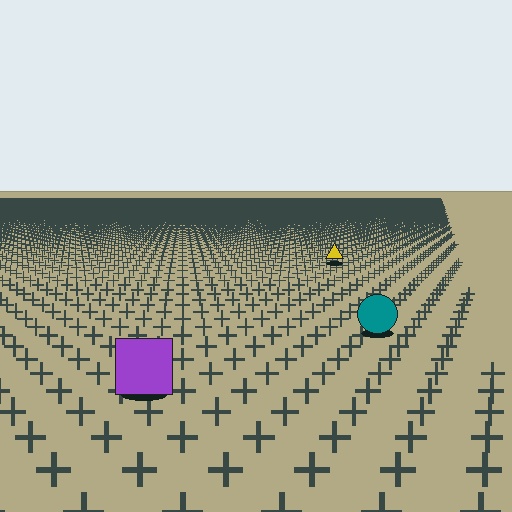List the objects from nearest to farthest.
From nearest to farthest: the purple square, the teal circle, the yellow triangle.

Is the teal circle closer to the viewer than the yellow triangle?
Yes. The teal circle is closer — you can tell from the texture gradient: the ground texture is coarser near it.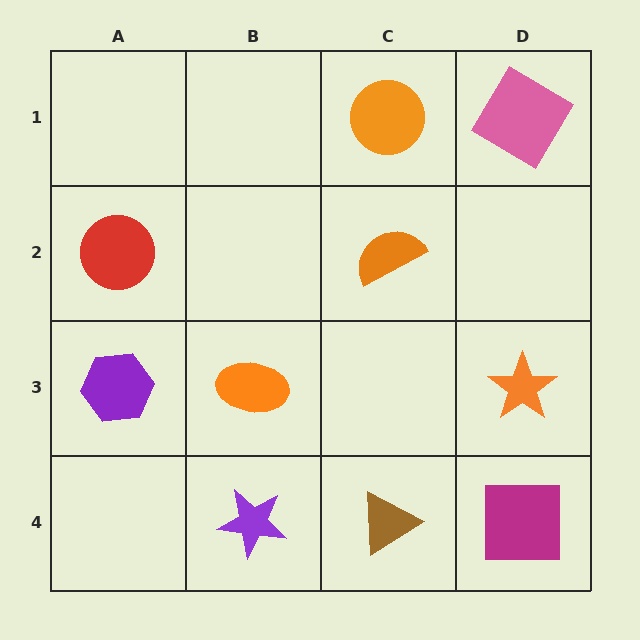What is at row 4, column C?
A brown triangle.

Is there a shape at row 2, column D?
No, that cell is empty.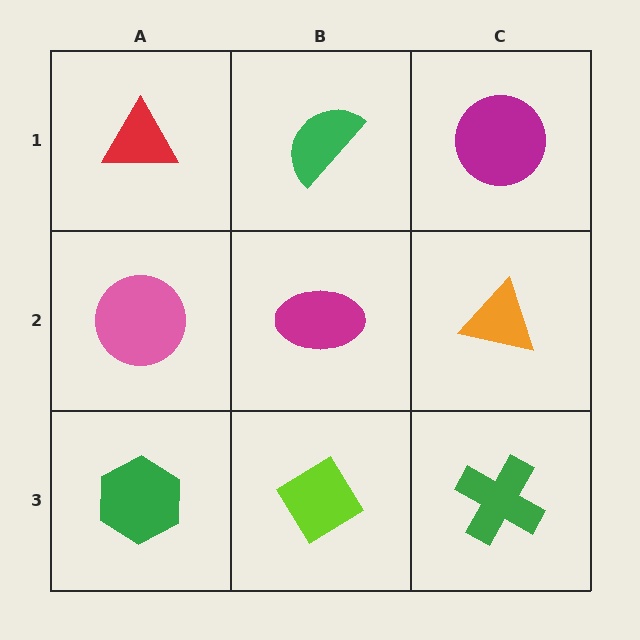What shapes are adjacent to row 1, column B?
A magenta ellipse (row 2, column B), a red triangle (row 1, column A), a magenta circle (row 1, column C).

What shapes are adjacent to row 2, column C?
A magenta circle (row 1, column C), a green cross (row 3, column C), a magenta ellipse (row 2, column B).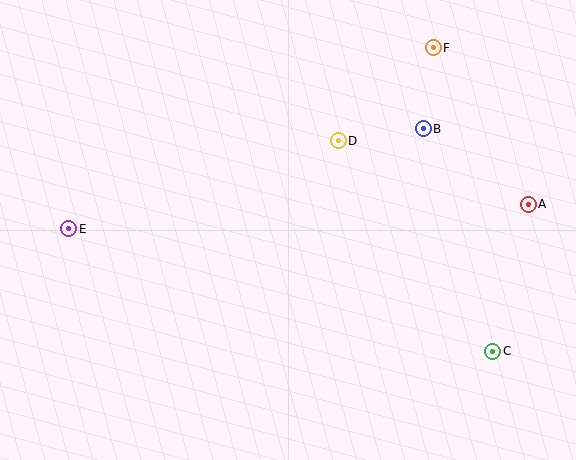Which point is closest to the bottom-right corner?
Point C is closest to the bottom-right corner.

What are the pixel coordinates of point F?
Point F is at (433, 48).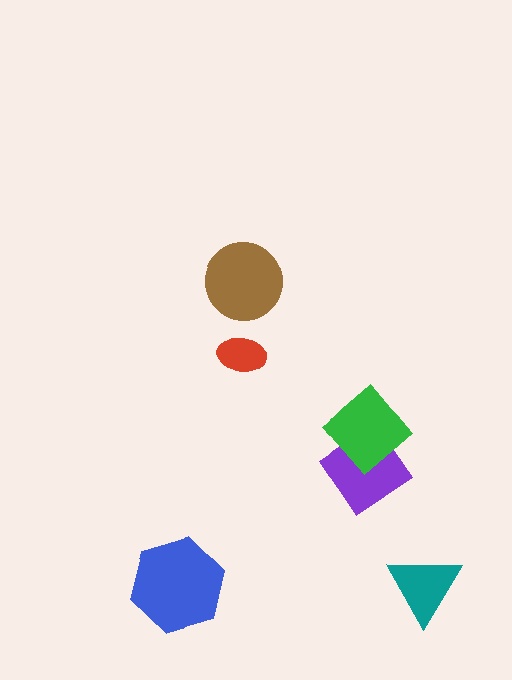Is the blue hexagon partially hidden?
No, no other shape covers it.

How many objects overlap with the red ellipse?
0 objects overlap with the red ellipse.